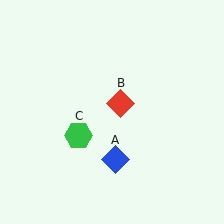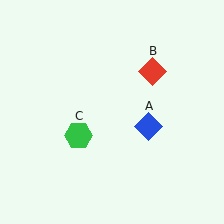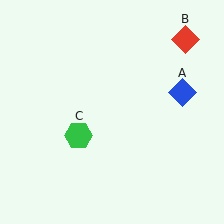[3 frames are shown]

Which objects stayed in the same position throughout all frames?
Green hexagon (object C) remained stationary.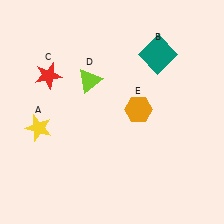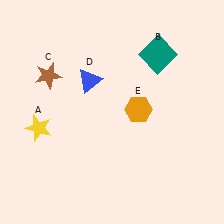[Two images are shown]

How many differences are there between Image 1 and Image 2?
There are 2 differences between the two images.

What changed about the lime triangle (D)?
In Image 1, D is lime. In Image 2, it changed to blue.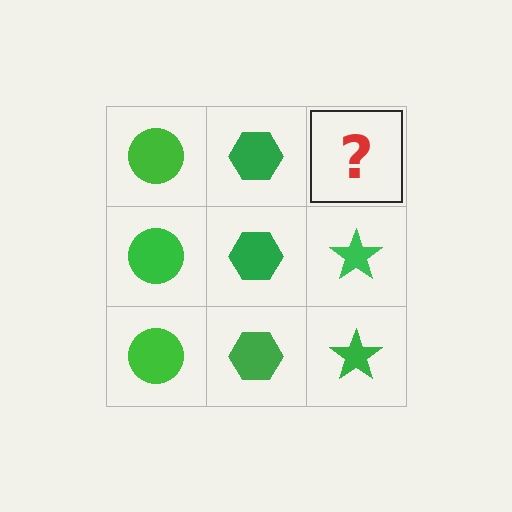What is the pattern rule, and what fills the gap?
The rule is that each column has a consistent shape. The gap should be filled with a green star.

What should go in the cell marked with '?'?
The missing cell should contain a green star.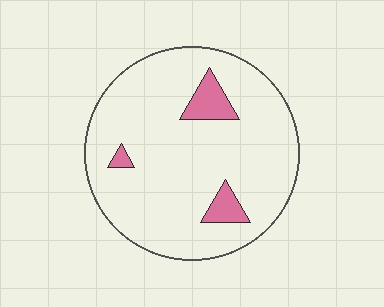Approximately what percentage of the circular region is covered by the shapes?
Approximately 10%.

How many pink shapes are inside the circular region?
3.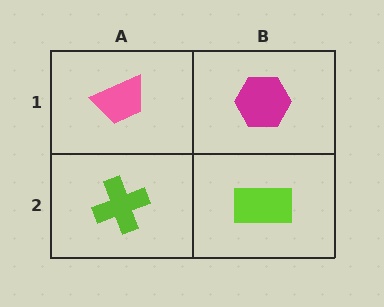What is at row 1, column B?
A magenta hexagon.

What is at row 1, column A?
A pink trapezoid.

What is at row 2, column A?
A lime cross.